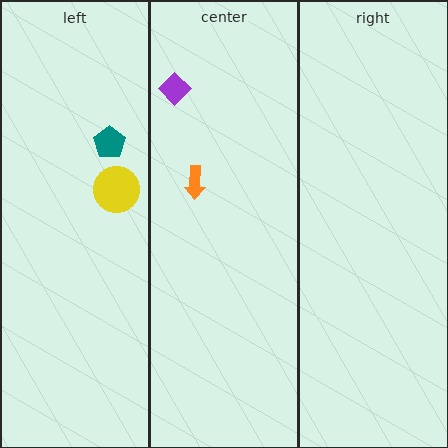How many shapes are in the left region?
2.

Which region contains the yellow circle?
The left region.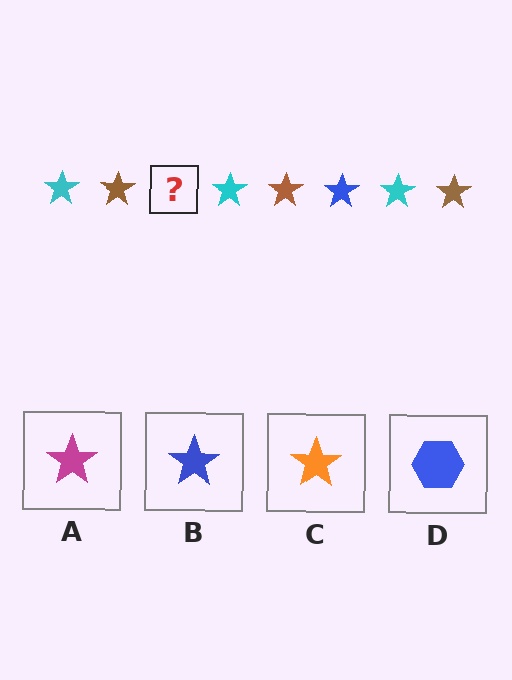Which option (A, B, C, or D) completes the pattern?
B.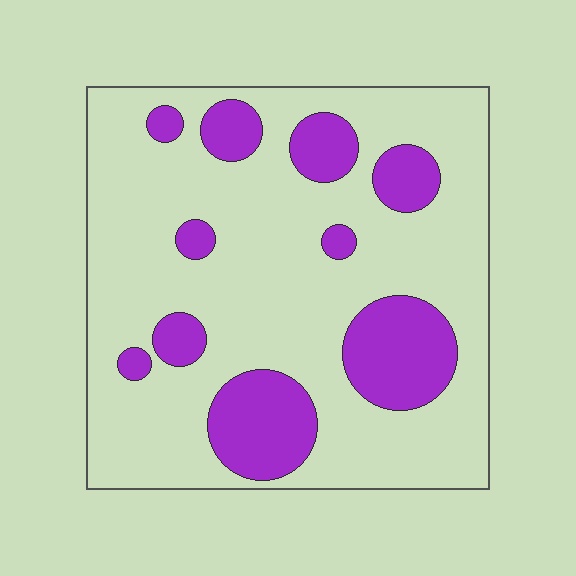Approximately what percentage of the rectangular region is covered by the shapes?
Approximately 25%.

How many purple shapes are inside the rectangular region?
10.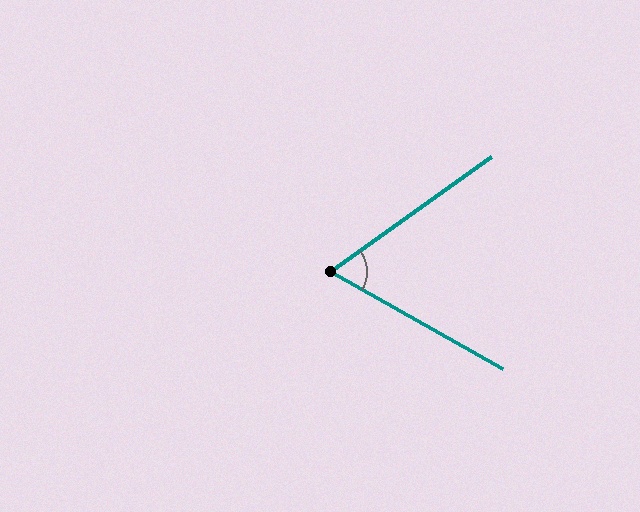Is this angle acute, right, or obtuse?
It is acute.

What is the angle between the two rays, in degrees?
Approximately 65 degrees.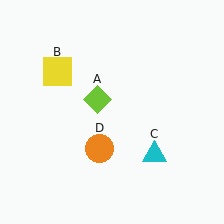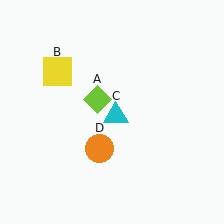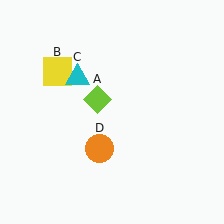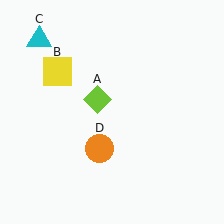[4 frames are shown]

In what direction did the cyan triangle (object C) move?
The cyan triangle (object C) moved up and to the left.